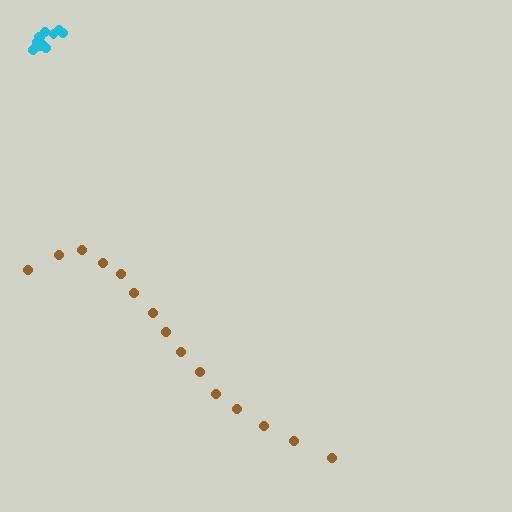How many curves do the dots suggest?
There are 2 distinct paths.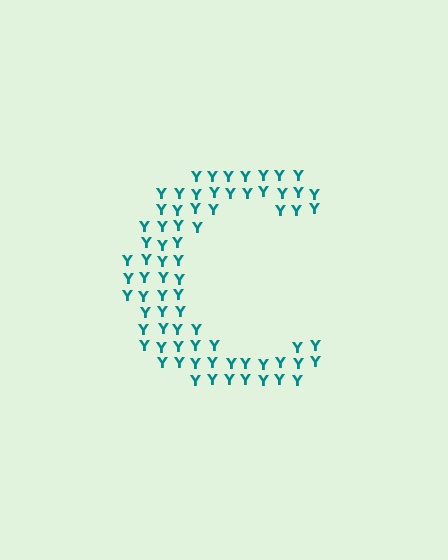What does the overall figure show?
The overall figure shows the letter C.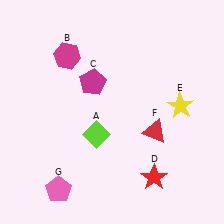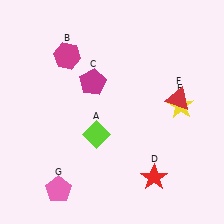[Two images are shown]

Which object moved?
The red triangle (F) moved up.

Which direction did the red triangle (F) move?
The red triangle (F) moved up.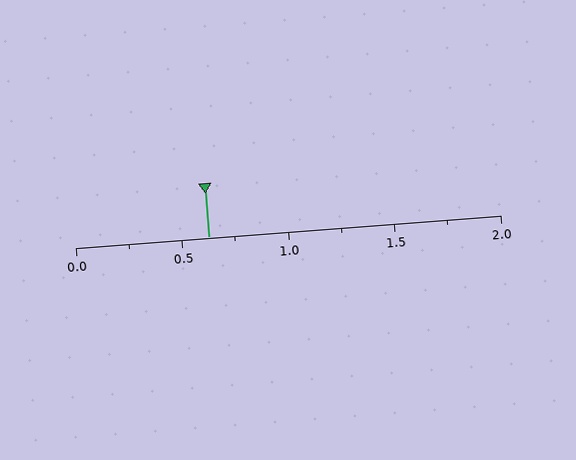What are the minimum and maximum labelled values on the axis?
The axis runs from 0.0 to 2.0.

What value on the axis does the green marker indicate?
The marker indicates approximately 0.62.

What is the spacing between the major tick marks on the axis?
The major ticks are spaced 0.5 apart.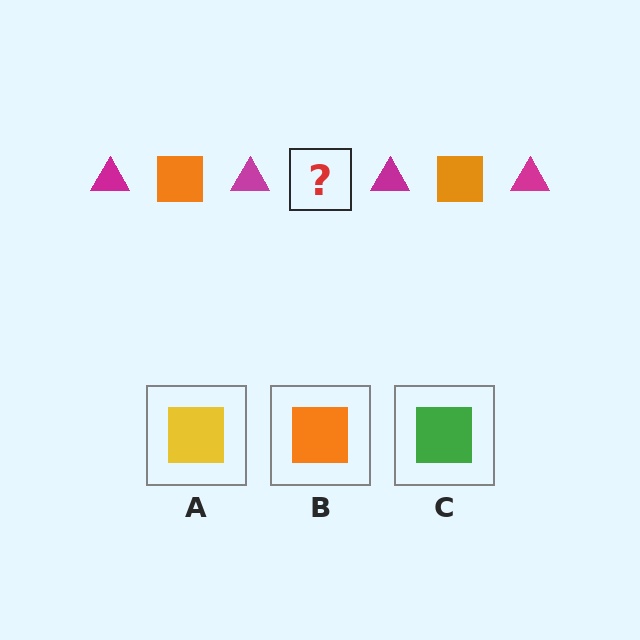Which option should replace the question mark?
Option B.